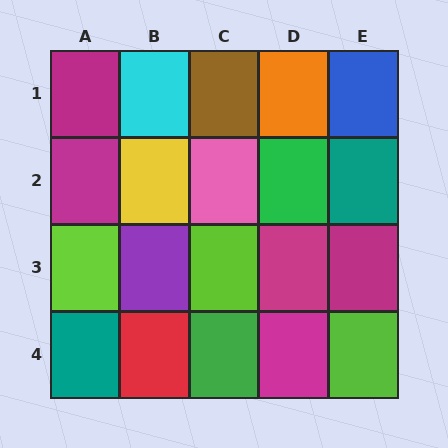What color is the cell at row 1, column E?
Blue.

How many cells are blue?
1 cell is blue.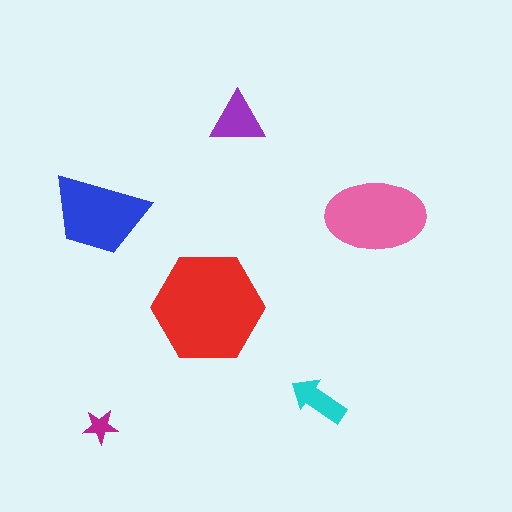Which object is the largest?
The red hexagon.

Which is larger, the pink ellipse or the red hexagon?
The red hexagon.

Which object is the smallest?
The magenta star.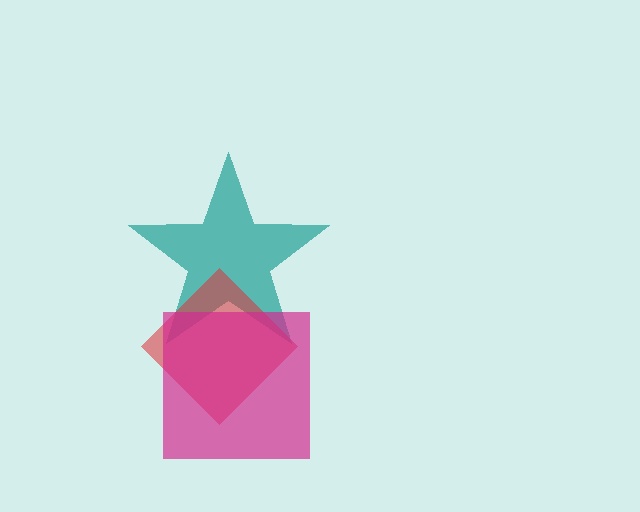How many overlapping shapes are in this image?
There are 3 overlapping shapes in the image.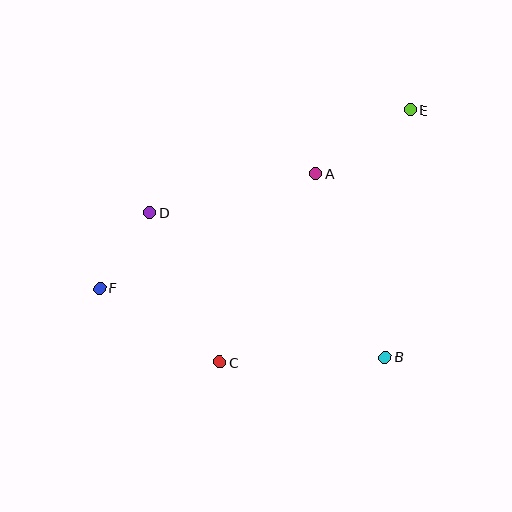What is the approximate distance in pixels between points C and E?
The distance between C and E is approximately 316 pixels.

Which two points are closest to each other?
Points D and F are closest to each other.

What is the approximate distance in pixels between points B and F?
The distance between B and F is approximately 294 pixels.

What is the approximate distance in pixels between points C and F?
The distance between C and F is approximately 141 pixels.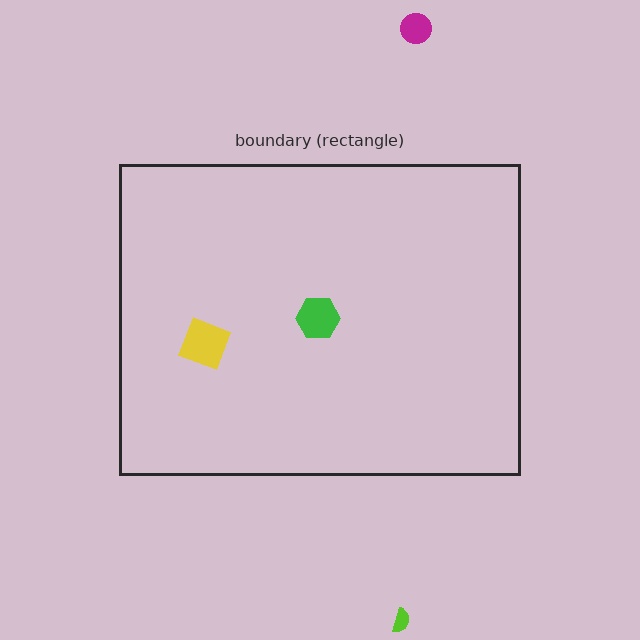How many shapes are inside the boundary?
2 inside, 2 outside.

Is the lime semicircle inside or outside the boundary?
Outside.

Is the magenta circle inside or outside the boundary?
Outside.